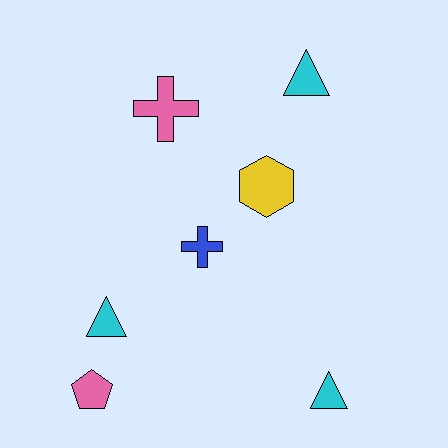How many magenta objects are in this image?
There are no magenta objects.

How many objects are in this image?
There are 7 objects.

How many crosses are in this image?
There are 2 crosses.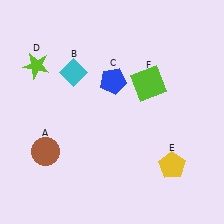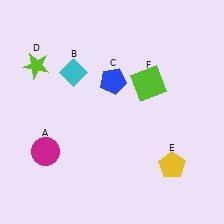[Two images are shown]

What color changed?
The circle (A) changed from brown in Image 1 to magenta in Image 2.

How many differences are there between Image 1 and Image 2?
There is 1 difference between the two images.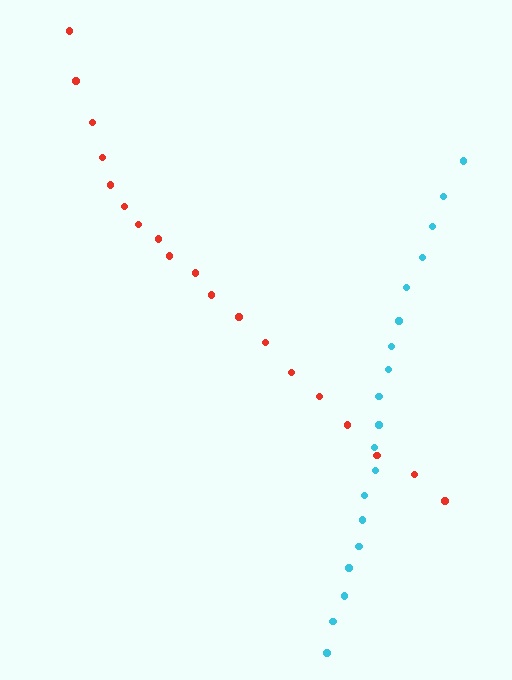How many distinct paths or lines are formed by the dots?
There are 2 distinct paths.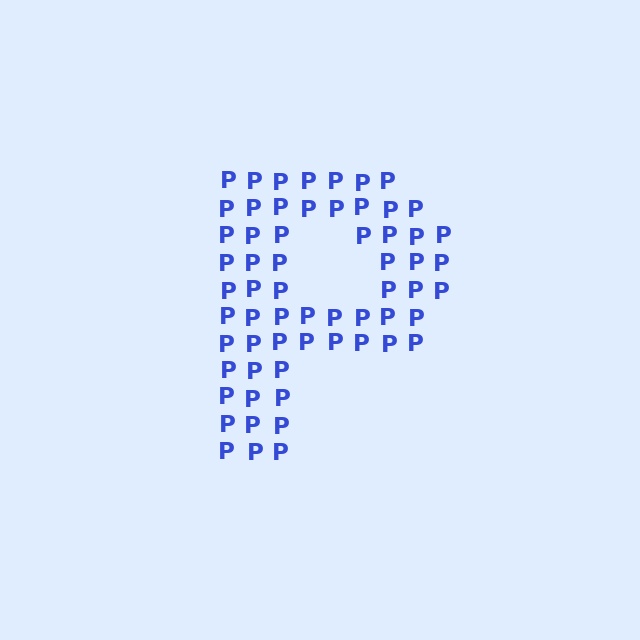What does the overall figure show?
The overall figure shows the letter P.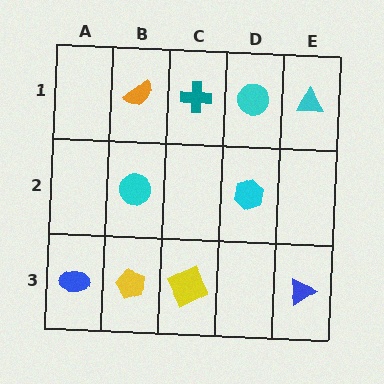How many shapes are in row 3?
4 shapes.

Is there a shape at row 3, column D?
No, that cell is empty.